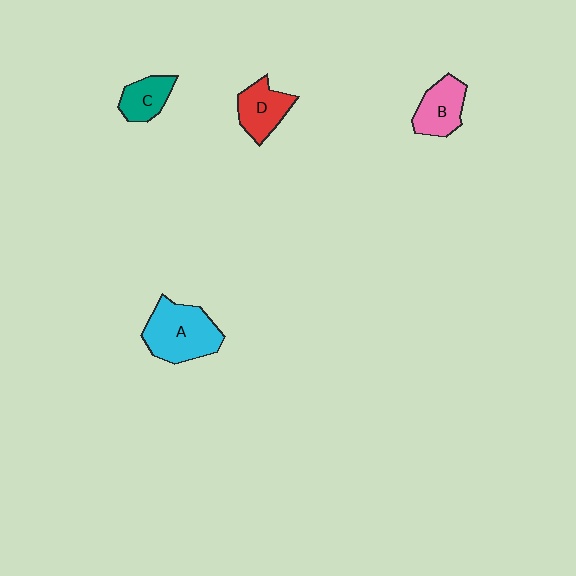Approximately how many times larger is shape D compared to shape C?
Approximately 1.2 times.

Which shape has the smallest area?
Shape C (teal).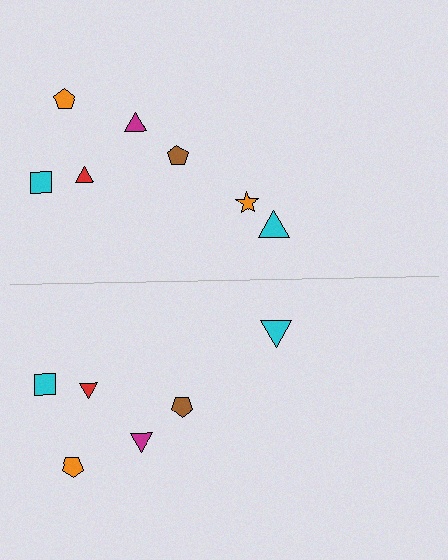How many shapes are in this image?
There are 13 shapes in this image.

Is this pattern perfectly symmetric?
No, the pattern is not perfectly symmetric. A orange star is missing from the bottom side.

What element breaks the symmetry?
A orange star is missing from the bottom side.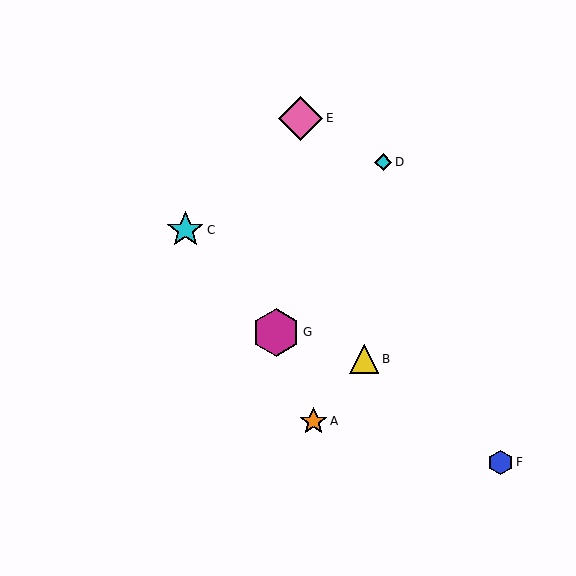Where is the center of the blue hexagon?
The center of the blue hexagon is at (501, 462).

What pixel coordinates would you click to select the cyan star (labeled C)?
Click at (185, 230) to select the cyan star C.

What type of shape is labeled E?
Shape E is a pink diamond.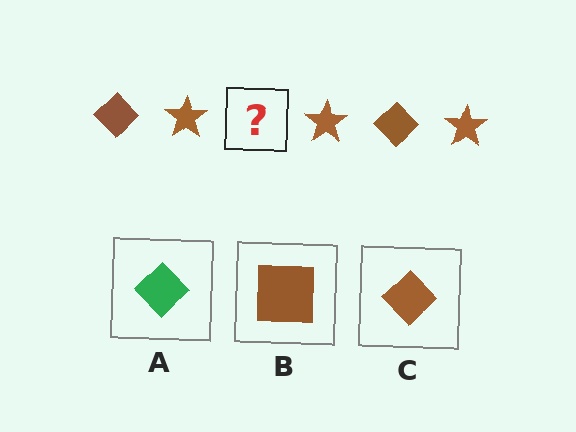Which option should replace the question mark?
Option C.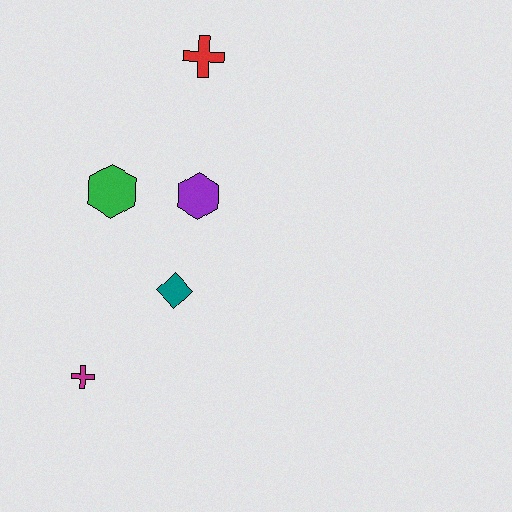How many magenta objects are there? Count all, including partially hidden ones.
There is 1 magenta object.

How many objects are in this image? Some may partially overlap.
There are 5 objects.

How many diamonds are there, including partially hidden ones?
There is 1 diamond.